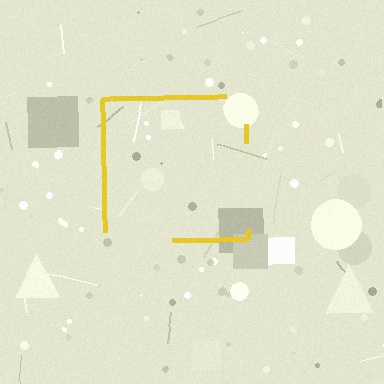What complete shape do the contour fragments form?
The contour fragments form a square.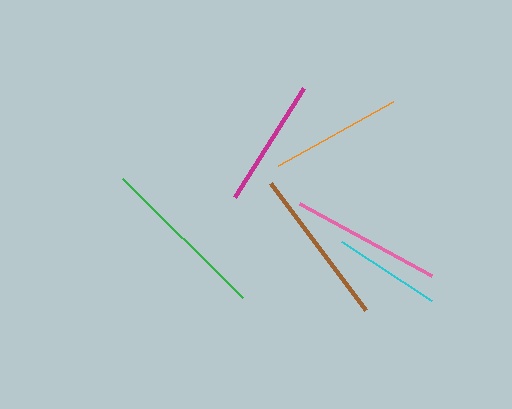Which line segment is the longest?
The green line is the longest at approximately 169 pixels.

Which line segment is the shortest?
The cyan line is the shortest at approximately 108 pixels.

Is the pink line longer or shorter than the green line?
The green line is longer than the pink line.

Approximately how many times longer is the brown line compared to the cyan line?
The brown line is approximately 1.5 times the length of the cyan line.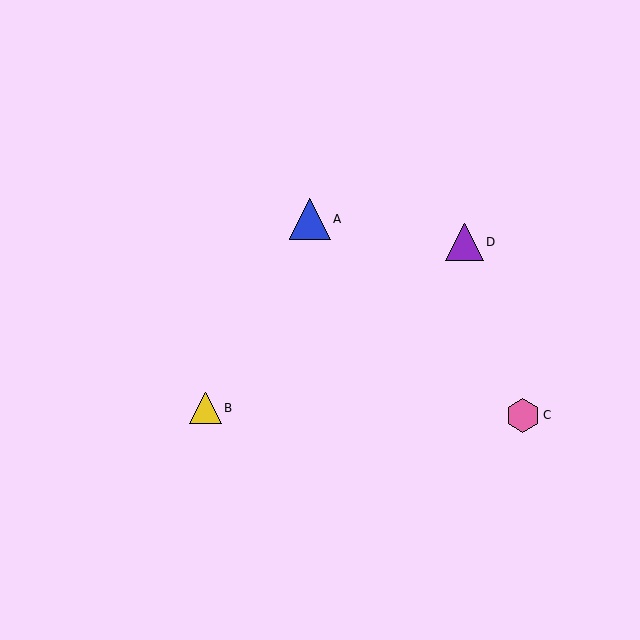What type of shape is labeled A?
Shape A is a blue triangle.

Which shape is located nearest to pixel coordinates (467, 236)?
The purple triangle (labeled D) at (464, 242) is nearest to that location.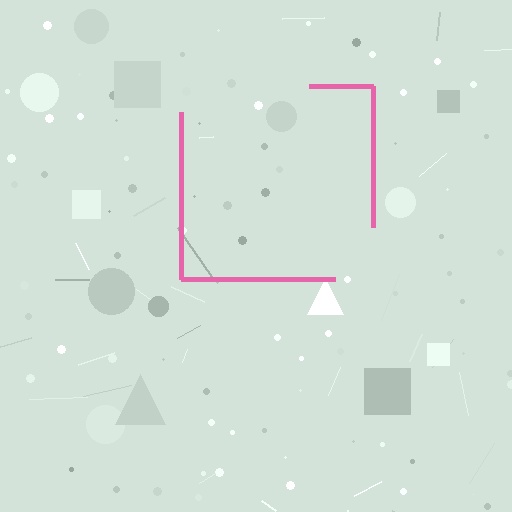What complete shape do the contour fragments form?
The contour fragments form a square.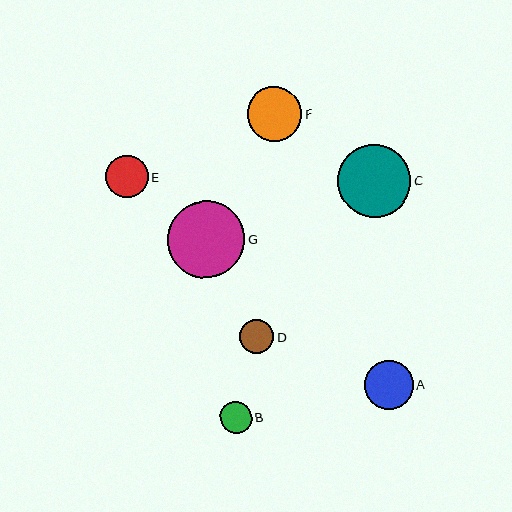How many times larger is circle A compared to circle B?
Circle A is approximately 1.5 times the size of circle B.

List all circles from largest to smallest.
From largest to smallest: G, C, F, A, E, D, B.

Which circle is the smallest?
Circle B is the smallest with a size of approximately 32 pixels.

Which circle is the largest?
Circle G is the largest with a size of approximately 77 pixels.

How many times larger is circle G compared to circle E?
Circle G is approximately 1.8 times the size of circle E.